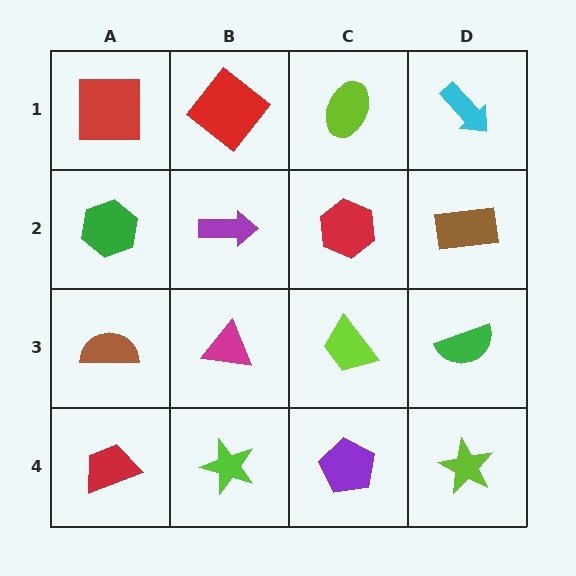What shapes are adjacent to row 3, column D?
A brown rectangle (row 2, column D), a lime star (row 4, column D), a lime trapezoid (row 3, column C).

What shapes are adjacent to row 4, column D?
A green semicircle (row 3, column D), a purple pentagon (row 4, column C).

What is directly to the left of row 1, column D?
A lime ellipse.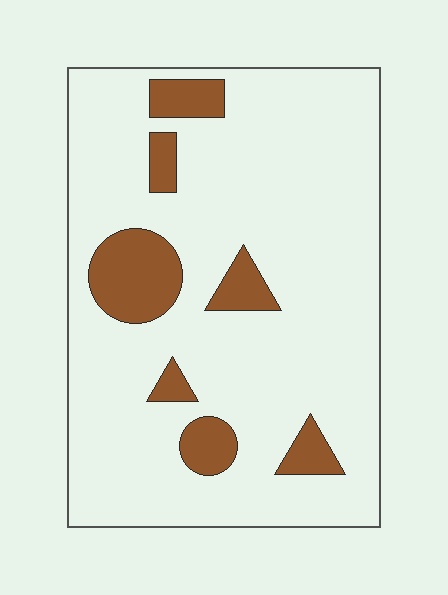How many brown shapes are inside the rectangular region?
7.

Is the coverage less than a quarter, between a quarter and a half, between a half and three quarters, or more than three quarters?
Less than a quarter.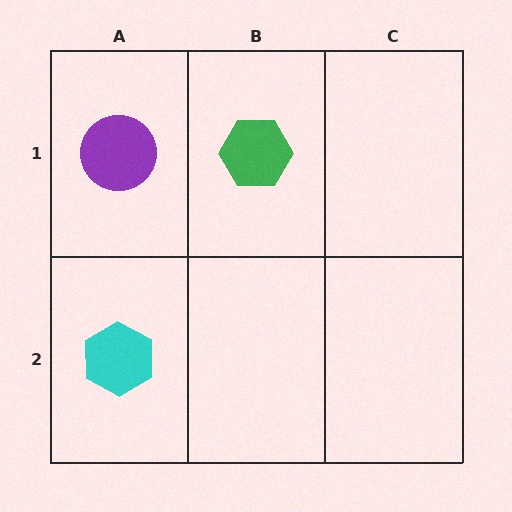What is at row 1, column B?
A green hexagon.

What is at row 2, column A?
A cyan hexagon.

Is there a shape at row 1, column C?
No, that cell is empty.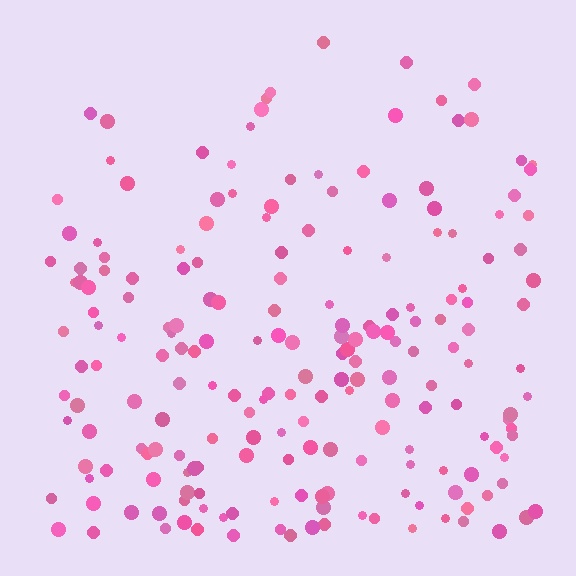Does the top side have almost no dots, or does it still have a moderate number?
Still a moderate number, just noticeably fewer than the bottom.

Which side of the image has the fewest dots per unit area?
The top.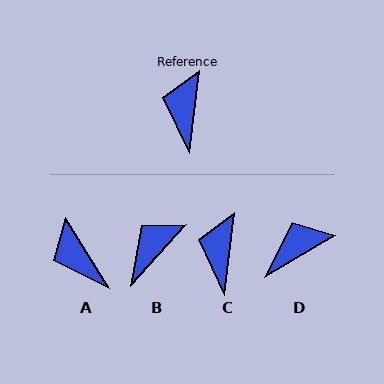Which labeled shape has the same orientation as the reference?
C.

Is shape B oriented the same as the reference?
No, it is off by about 35 degrees.